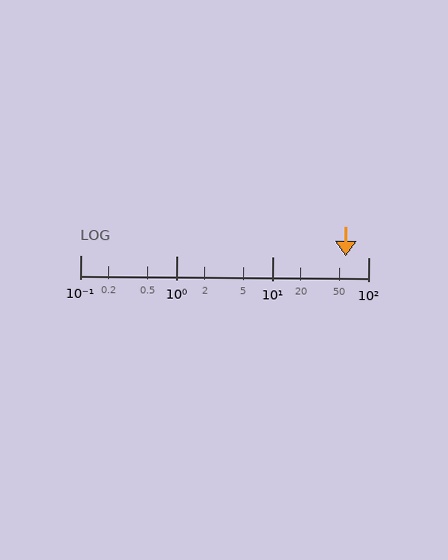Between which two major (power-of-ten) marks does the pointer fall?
The pointer is between 10 and 100.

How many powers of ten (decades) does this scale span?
The scale spans 3 decades, from 0.1 to 100.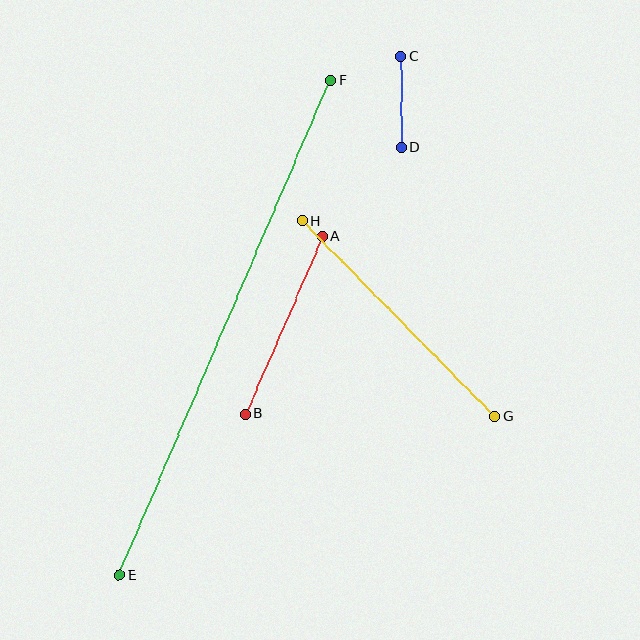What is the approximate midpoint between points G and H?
The midpoint is at approximately (398, 319) pixels.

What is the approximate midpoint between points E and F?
The midpoint is at approximately (225, 328) pixels.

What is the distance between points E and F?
The distance is approximately 538 pixels.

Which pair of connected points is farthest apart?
Points E and F are farthest apart.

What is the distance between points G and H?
The distance is approximately 275 pixels.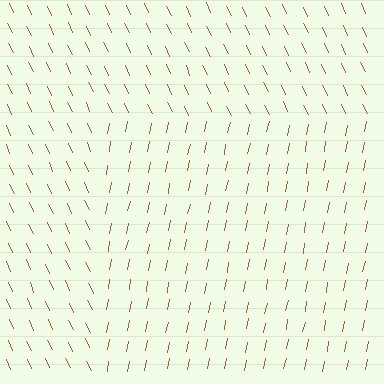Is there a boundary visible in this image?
Yes, there is a texture boundary formed by a change in line orientation.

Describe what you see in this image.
The image is filled with small brown line segments. A rectangle region in the image has lines oriented differently from the surrounding lines, creating a visible texture boundary.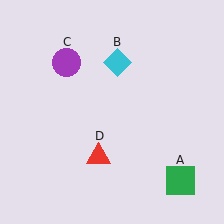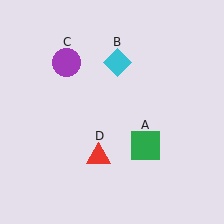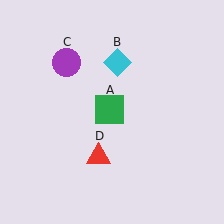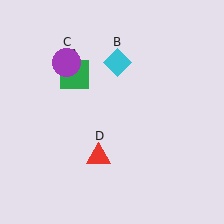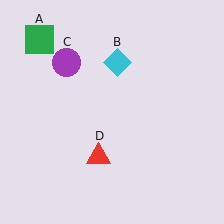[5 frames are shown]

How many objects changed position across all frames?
1 object changed position: green square (object A).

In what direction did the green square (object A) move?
The green square (object A) moved up and to the left.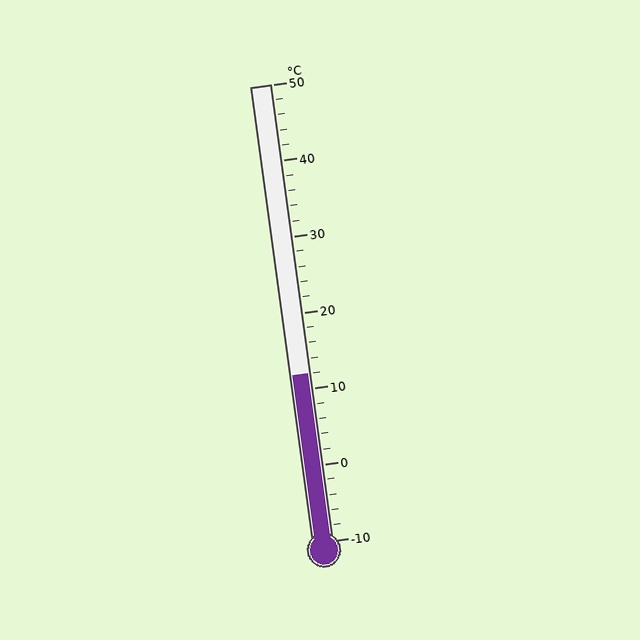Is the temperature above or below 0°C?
The temperature is above 0°C.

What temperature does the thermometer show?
The thermometer shows approximately 12°C.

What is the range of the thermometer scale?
The thermometer scale ranges from -10°C to 50°C.